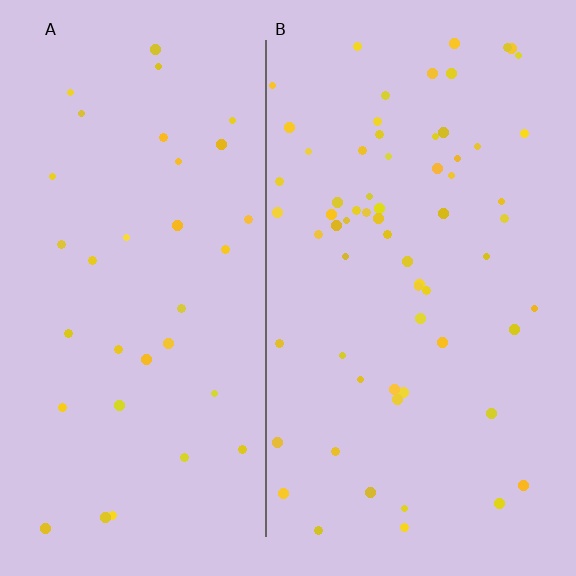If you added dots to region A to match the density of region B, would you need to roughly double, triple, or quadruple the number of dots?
Approximately double.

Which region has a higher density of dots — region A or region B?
B (the right).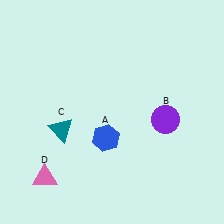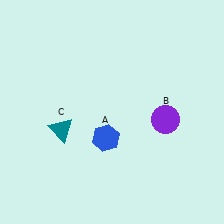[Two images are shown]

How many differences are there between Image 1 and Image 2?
There is 1 difference between the two images.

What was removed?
The pink triangle (D) was removed in Image 2.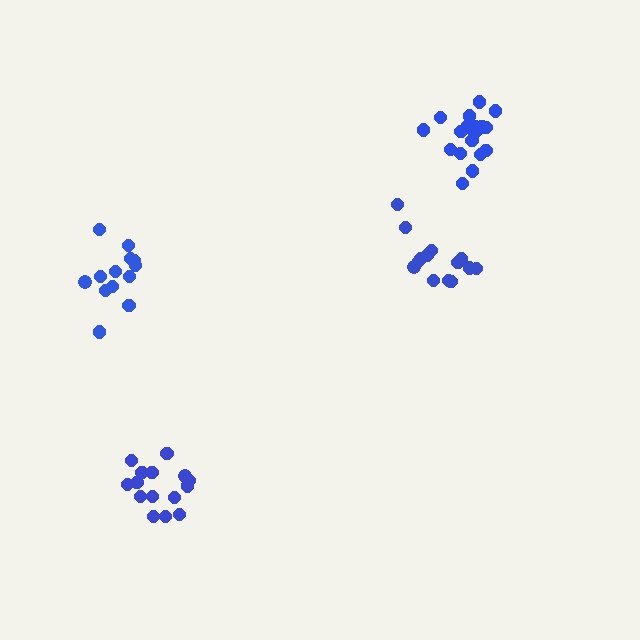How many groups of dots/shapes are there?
There are 4 groups.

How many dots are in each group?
Group 1: 14 dots, Group 2: 13 dots, Group 3: 19 dots, Group 4: 15 dots (61 total).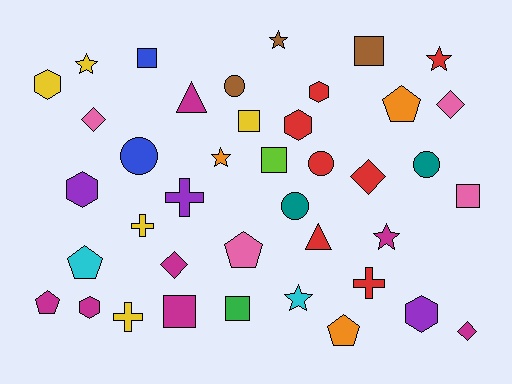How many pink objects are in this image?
There are 4 pink objects.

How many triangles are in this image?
There are 2 triangles.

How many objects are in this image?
There are 40 objects.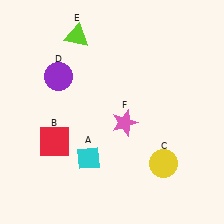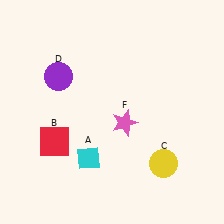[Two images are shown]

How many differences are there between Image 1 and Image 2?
There is 1 difference between the two images.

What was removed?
The lime triangle (E) was removed in Image 2.